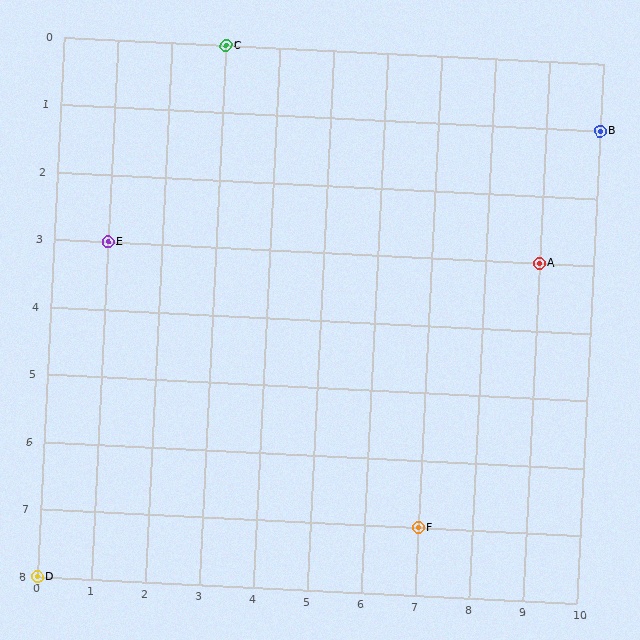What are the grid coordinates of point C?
Point C is at grid coordinates (3, 0).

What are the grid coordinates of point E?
Point E is at grid coordinates (1, 3).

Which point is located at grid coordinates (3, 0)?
Point C is at (3, 0).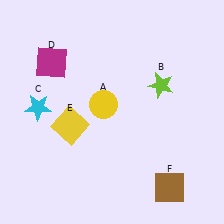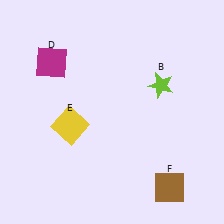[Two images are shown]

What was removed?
The yellow circle (A), the cyan star (C) were removed in Image 2.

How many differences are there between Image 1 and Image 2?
There are 2 differences between the two images.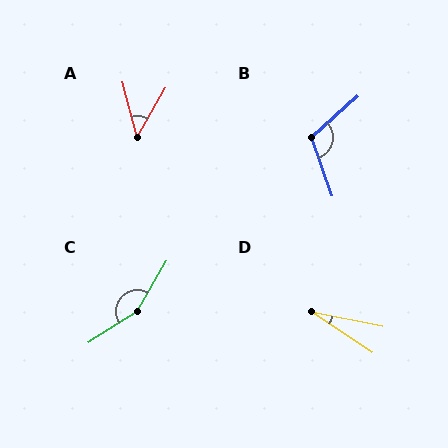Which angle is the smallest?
D, at approximately 23 degrees.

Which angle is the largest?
C, at approximately 153 degrees.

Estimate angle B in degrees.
Approximately 113 degrees.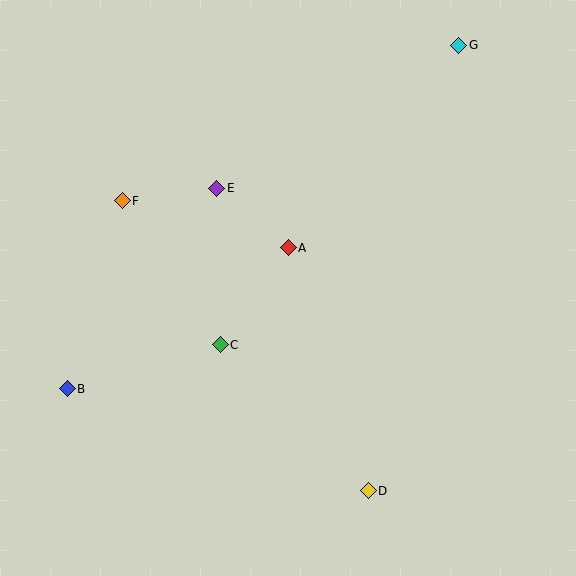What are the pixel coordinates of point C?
Point C is at (220, 345).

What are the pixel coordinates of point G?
Point G is at (459, 45).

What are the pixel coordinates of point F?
Point F is at (122, 201).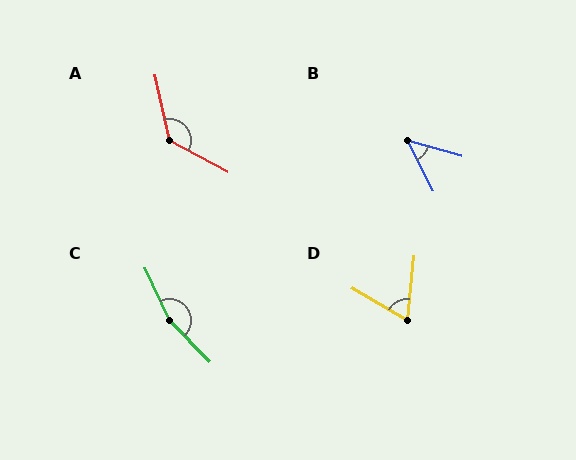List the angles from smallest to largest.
B (48°), D (66°), A (131°), C (162°).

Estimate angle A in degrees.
Approximately 131 degrees.